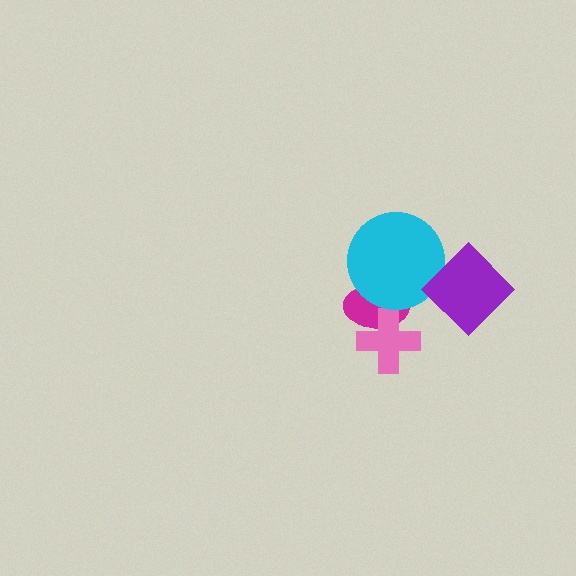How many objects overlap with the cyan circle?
2 objects overlap with the cyan circle.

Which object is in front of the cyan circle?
The purple diamond is in front of the cyan circle.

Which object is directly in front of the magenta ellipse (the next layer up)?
The pink cross is directly in front of the magenta ellipse.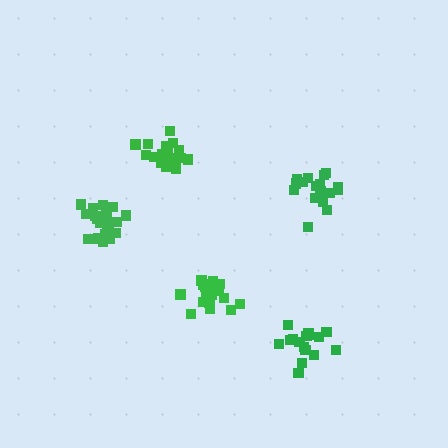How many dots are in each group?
Group 1: 19 dots, Group 2: 19 dots, Group 3: 21 dots, Group 4: 19 dots, Group 5: 17 dots (95 total).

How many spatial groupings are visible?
There are 5 spatial groupings.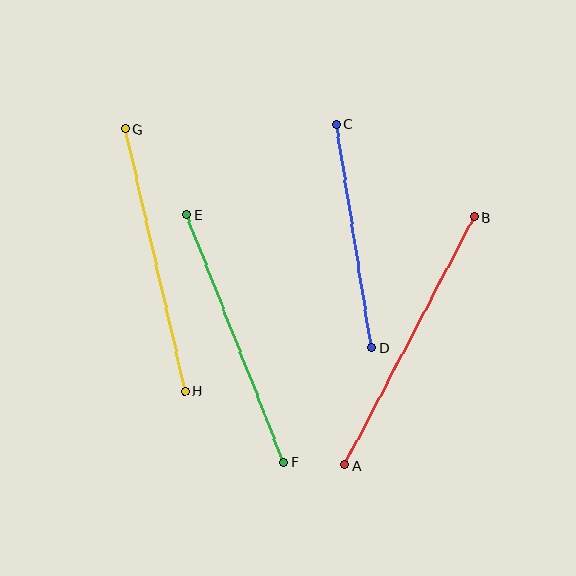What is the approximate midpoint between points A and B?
The midpoint is at approximately (409, 341) pixels.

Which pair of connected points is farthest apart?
Points A and B are farthest apart.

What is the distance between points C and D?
The distance is approximately 226 pixels.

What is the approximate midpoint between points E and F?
The midpoint is at approximately (235, 338) pixels.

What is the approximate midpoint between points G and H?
The midpoint is at approximately (155, 260) pixels.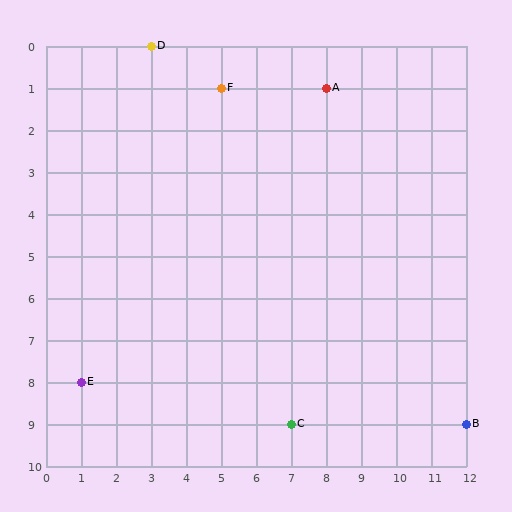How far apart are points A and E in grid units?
Points A and E are 7 columns and 7 rows apart (about 9.9 grid units diagonally).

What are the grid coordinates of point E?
Point E is at grid coordinates (1, 8).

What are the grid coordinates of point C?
Point C is at grid coordinates (7, 9).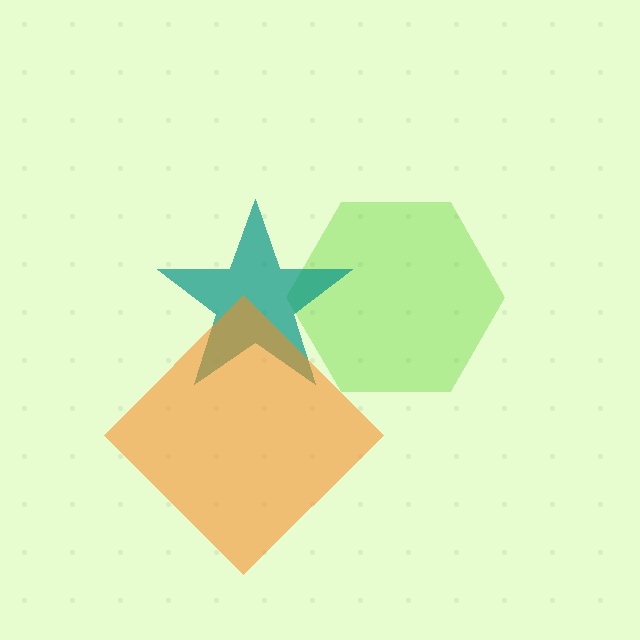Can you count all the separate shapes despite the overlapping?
Yes, there are 3 separate shapes.